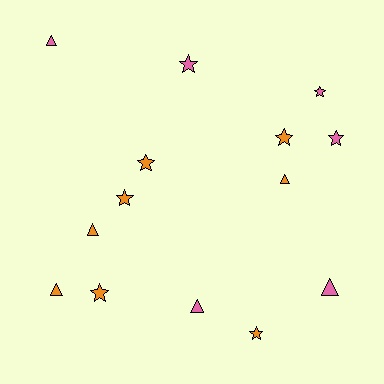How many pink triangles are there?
There are 3 pink triangles.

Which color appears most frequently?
Orange, with 8 objects.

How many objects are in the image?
There are 14 objects.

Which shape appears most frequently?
Star, with 8 objects.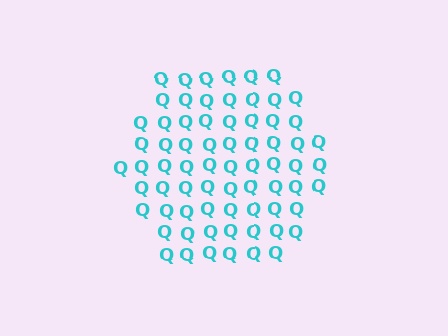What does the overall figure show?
The overall figure shows a hexagon.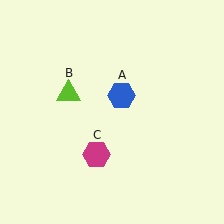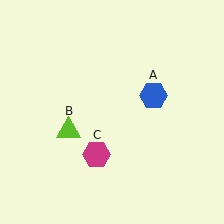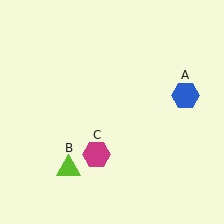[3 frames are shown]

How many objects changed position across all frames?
2 objects changed position: blue hexagon (object A), lime triangle (object B).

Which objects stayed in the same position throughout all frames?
Magenta hexagon (object C) remained stationary.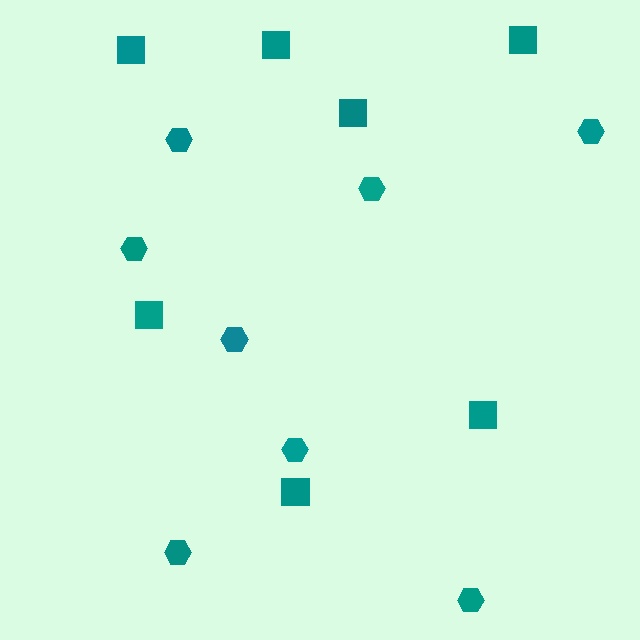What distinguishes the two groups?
There are 2 groups: one group of squares (7) and one group of hexagons (8).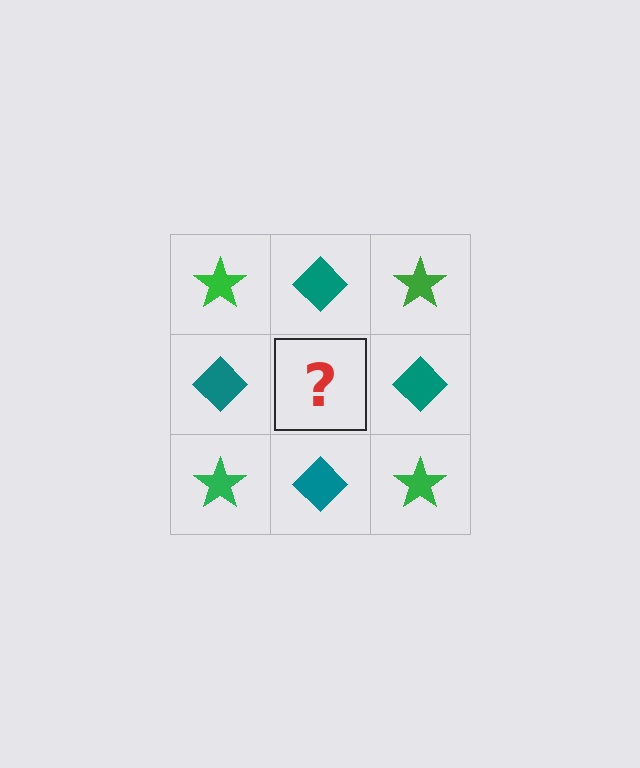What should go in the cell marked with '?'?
The missing cell should contain a green star.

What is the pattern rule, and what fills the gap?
The rule is that it alternates green star and teal diamond in a checkerboard pattern. The gap should be filled with a green star.